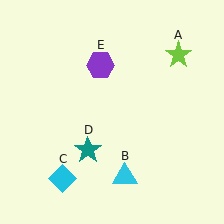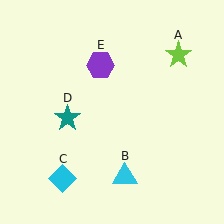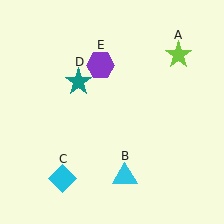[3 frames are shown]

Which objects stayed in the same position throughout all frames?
Lime star (object A) and cyan triangle (object B) and cyan diamond (object C) and purple hexagon (object E) remained stationary.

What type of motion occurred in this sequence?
The teal star (object D) rotated clockwise around the center of the scene.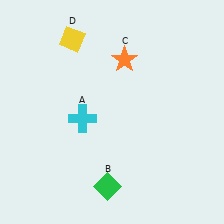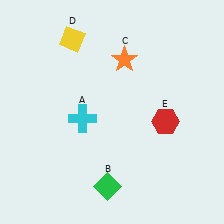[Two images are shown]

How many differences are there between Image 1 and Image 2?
There is 1 difference between the two images.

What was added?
A red hexagon (E) was added in Image 2.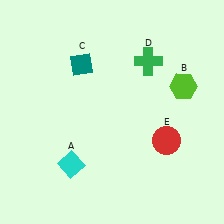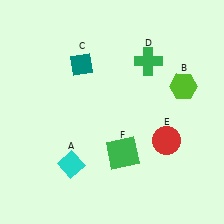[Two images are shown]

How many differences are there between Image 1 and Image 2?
There is 1 difference between the two images.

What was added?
A green square (F) was added in Image 2.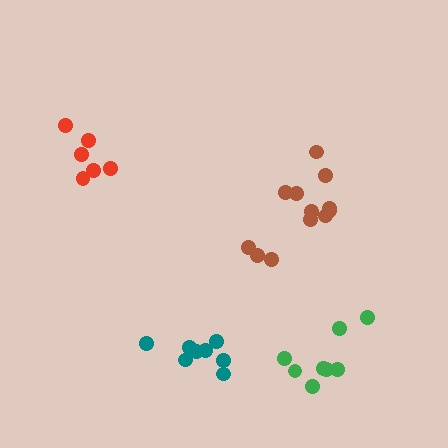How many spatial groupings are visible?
There are 4 spatial groupings.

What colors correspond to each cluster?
The clusters are colored: green, red, teal, brown.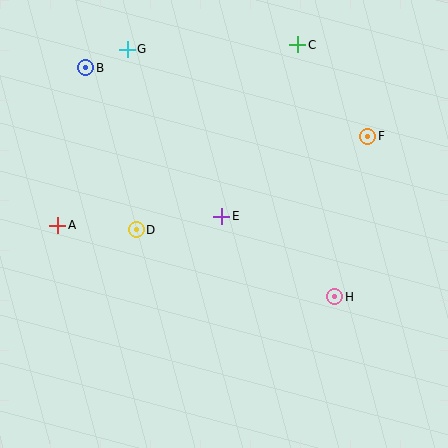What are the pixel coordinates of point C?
Point C is at (298, 45).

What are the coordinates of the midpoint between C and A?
The midpoint between C and A is at (178, 135).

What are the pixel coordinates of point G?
Point G is at (127, 49).